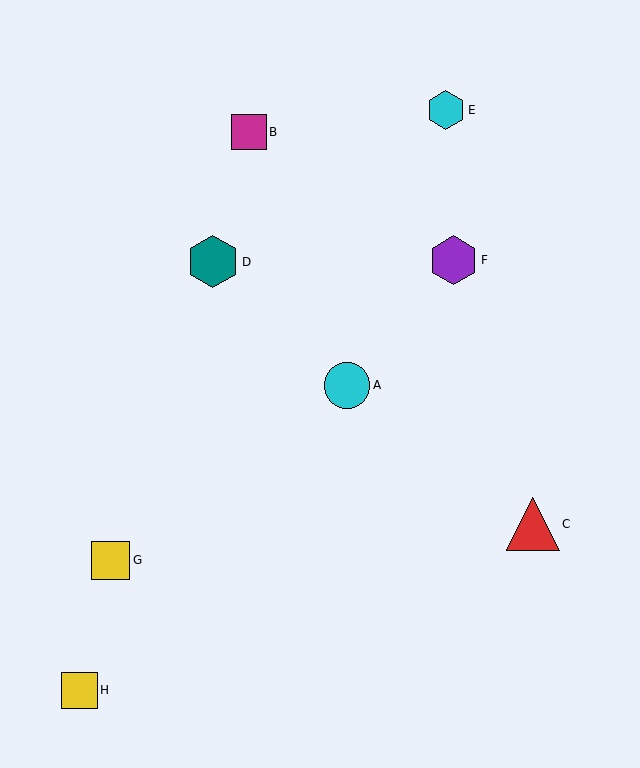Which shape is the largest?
The red triangle (labeled C) is the largest.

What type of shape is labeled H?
Shape H is a yellow square.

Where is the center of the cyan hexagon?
The center of the cyan hexagon is at (446, 110).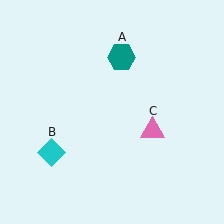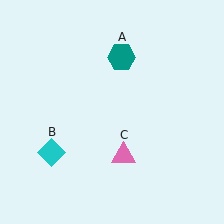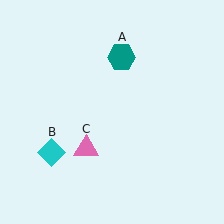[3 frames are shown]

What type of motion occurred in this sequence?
The pink triangle (object C) rotated clockwise around the center of the scene.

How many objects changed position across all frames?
1 object changed position: pink triangle (object C).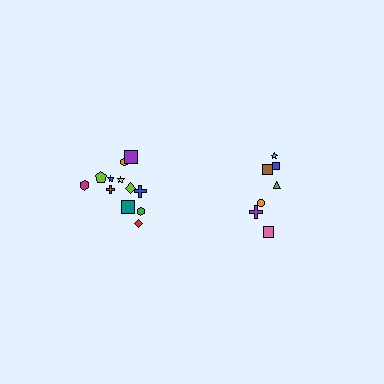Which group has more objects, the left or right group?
The left group.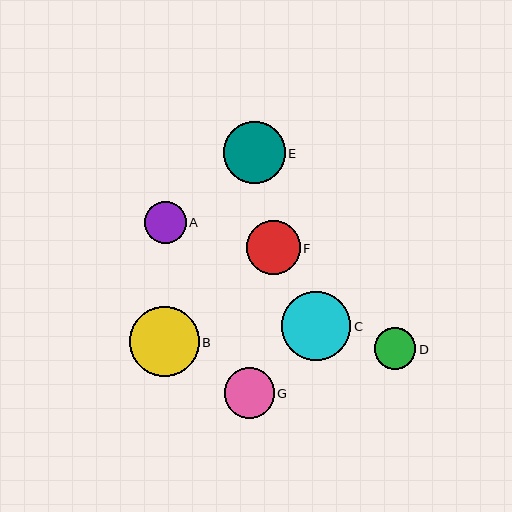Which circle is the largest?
Circle B is the largest with a size of approximately 70 pixels.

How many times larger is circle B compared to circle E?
Circle B is approximately 1.1 times the size of circle E.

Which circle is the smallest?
Circle D is the smallest with a size of approximately 42 pixels.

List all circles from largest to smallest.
From largest to smallest: B, C, E, F, G, A, D.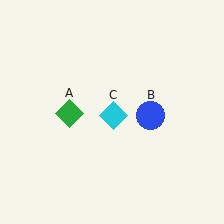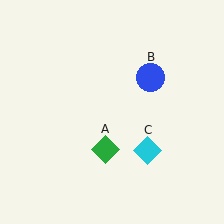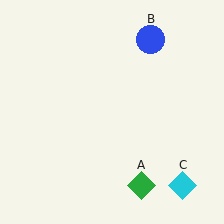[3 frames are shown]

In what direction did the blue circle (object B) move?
The blue circle (object B) moved up.